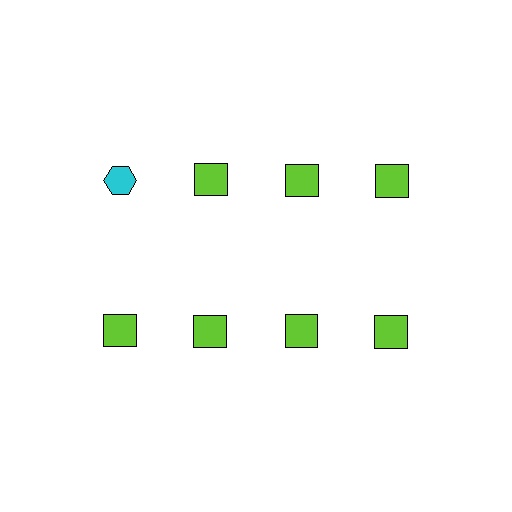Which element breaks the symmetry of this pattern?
The cyan hexagon in the top row, leftmost column breaks the symmetry. All other shapes are lime squares.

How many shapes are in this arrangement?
There are 8 shapes arranged in a grid pattern.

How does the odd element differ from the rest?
It differs in both color (cyan instead of lime) and shape (hexagon instead of square).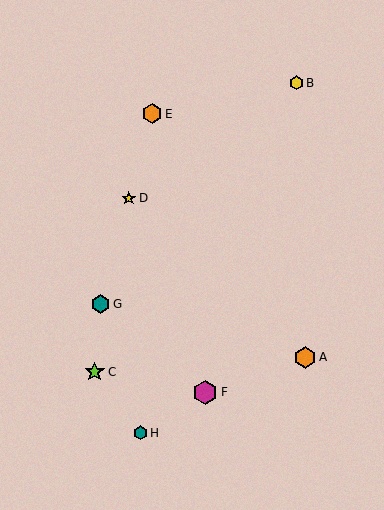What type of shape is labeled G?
Shape G is a teal hexagon.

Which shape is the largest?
The magenta hexagon (labeled F) is the largest.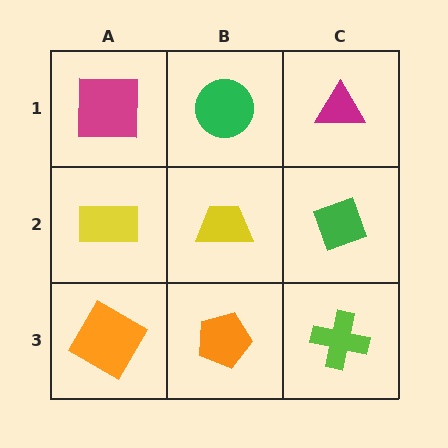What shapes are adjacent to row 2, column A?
A magenta square (row 1, column A), an orange diamond (row 3, column A), a yellow trapezoid (row 2, column B).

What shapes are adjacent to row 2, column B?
A green circle (row 1, column B), an orange pentagon (row 3, column B), a yellow rectangle (row 2, column A), a green diamond (row 2, column C).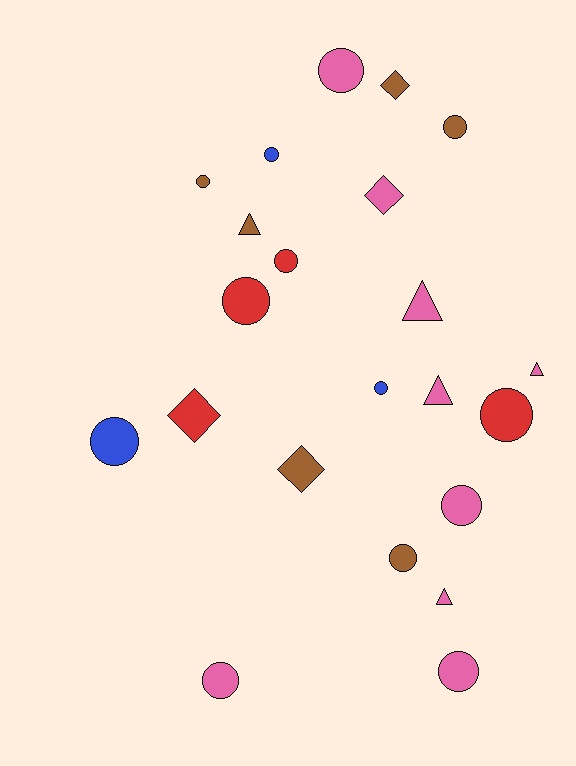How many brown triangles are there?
There is 1 brown triangle.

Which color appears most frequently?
Pink, with 9 objects.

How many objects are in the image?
There are 22 objects.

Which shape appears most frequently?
Circle, with 13 objects.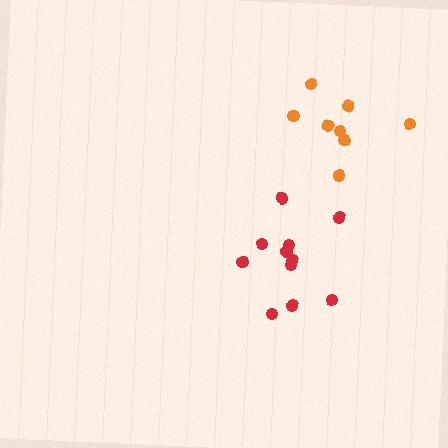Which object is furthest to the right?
The orange cluster is rightmost.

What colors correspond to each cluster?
The clusters are colored: red, orange.